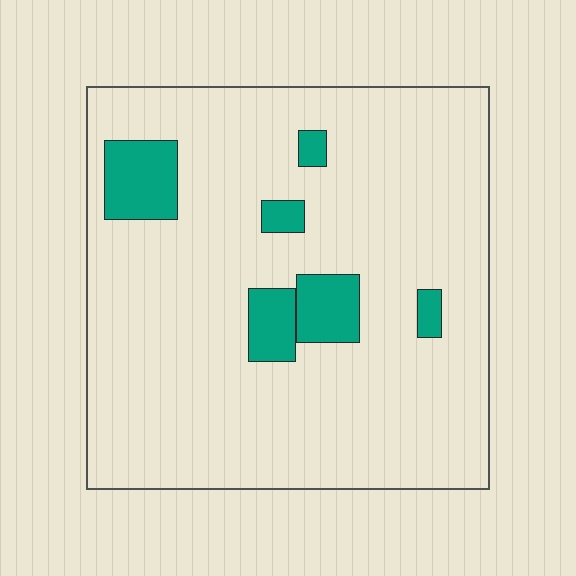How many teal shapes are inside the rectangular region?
6.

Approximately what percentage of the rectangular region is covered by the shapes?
Approximately 10%.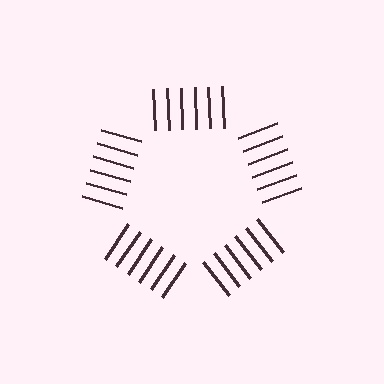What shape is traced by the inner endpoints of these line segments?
An illusory pentagon — the line segments terminate on its edges but no continuous stroke is drawn.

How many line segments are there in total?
30 — 6 along each of the 5 edges.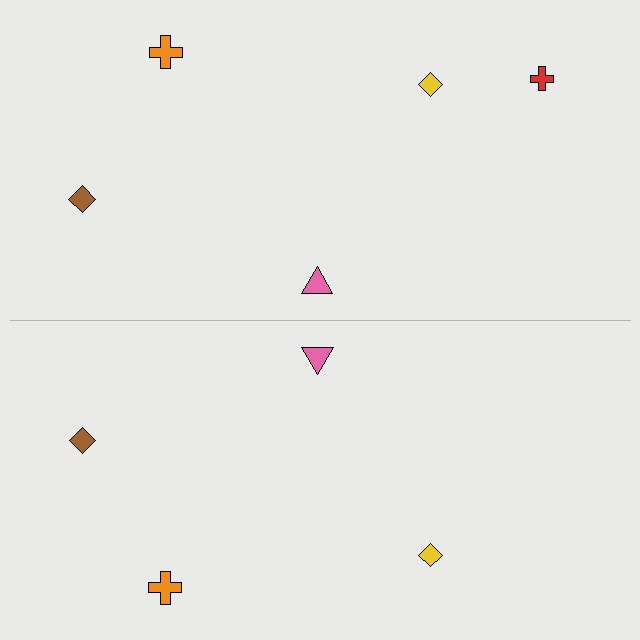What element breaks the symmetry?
A red cross is missing from the bottom side.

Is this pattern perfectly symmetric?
No, the pattern is not perfectly symmetric. A red cross is missing from the bottom side.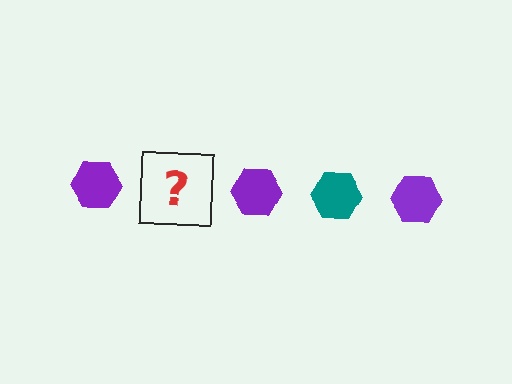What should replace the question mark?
The question mark should be replaced with a teal hexagon.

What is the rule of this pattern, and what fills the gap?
The rule is that the pattern cycles through purple, teal hexagons. The gap should be filled with a teal hexagon.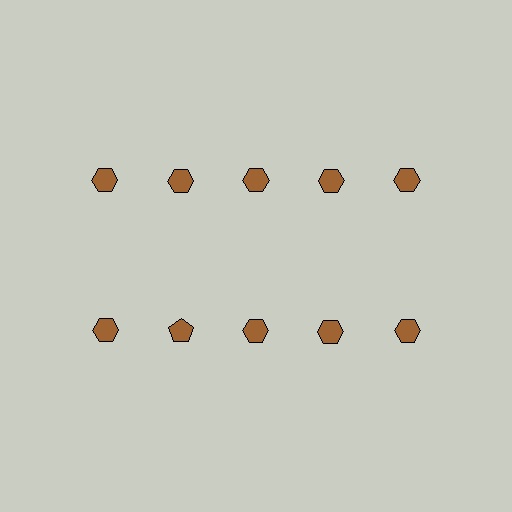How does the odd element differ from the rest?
It has a different shape: pentagon instead of hexagon.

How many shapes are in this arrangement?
There are 10 shapes arranged in a grid pattern.